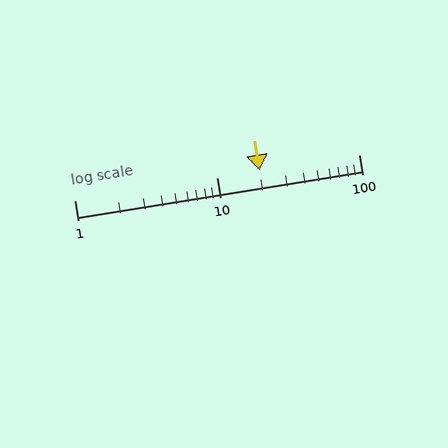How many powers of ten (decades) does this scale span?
The scale spans 2 decades, from 1 to 100.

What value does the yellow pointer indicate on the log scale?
The pointer indicates approximately 20.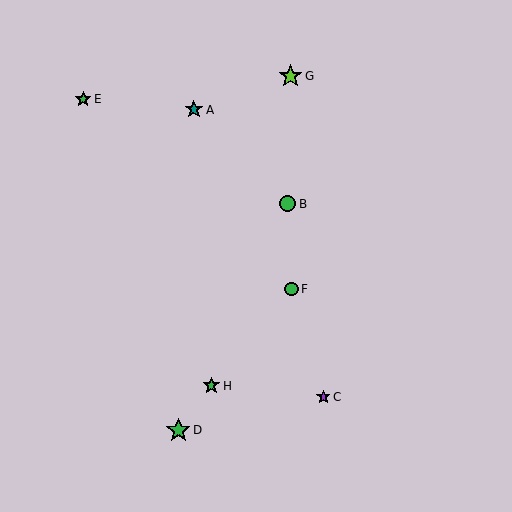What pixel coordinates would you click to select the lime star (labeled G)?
Click at (290, 76) to select the lime star G.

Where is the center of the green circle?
The center of the green circle is at (288, 204).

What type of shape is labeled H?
Shape H is a green star.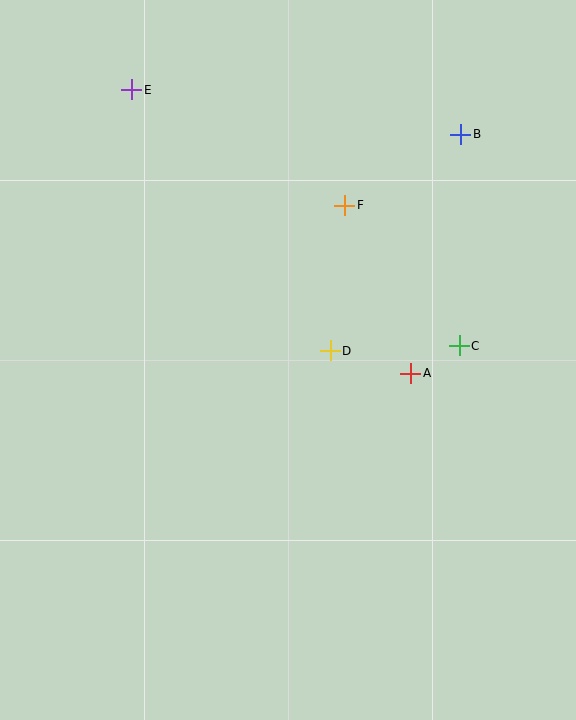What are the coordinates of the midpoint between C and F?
The midpoint between C and F is at (402, 276).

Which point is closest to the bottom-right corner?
Point A is closest to the bottom-right corner.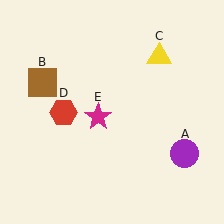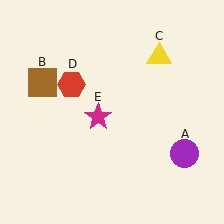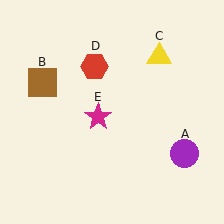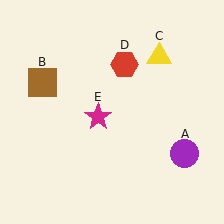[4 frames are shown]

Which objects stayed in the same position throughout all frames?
Purple circle (object A) and brown square (object B) and yellow triangle (object C) and magenta star (object E) remained stationary.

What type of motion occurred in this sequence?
The red hexagon (object D) rotated clockwise around the center of the scene.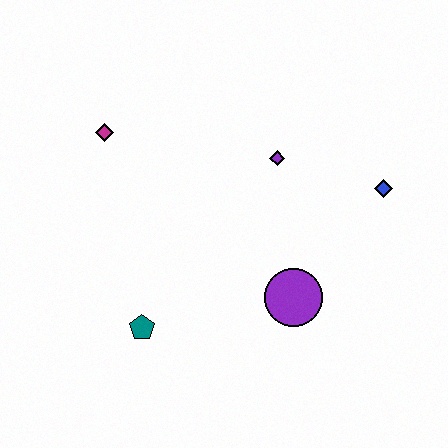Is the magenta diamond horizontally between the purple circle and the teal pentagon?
No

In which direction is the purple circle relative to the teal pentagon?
The purple circle is to the right of the teal pentagon.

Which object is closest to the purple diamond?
The blue diamond is closest to the purple diamond.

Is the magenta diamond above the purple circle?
Yes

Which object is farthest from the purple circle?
The magenta diamond is farthest from the purple circle.